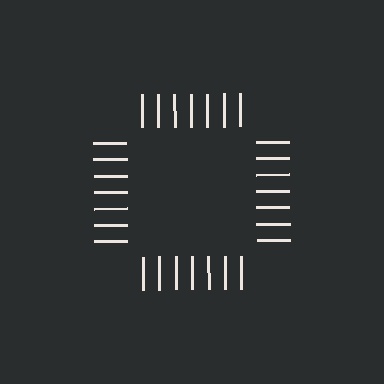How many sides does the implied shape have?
4 sides — the line-ends trace a square.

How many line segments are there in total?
28 — 7 along each of the 4 edges.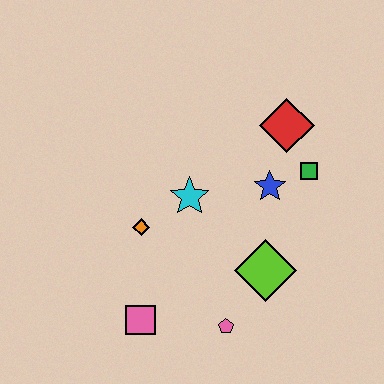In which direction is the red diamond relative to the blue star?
The red diamond is above the blue star.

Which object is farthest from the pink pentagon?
The red diamond is farthest from the pink pentagon.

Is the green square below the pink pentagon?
No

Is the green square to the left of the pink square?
No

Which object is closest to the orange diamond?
The cyan star is closest to the orange diamond.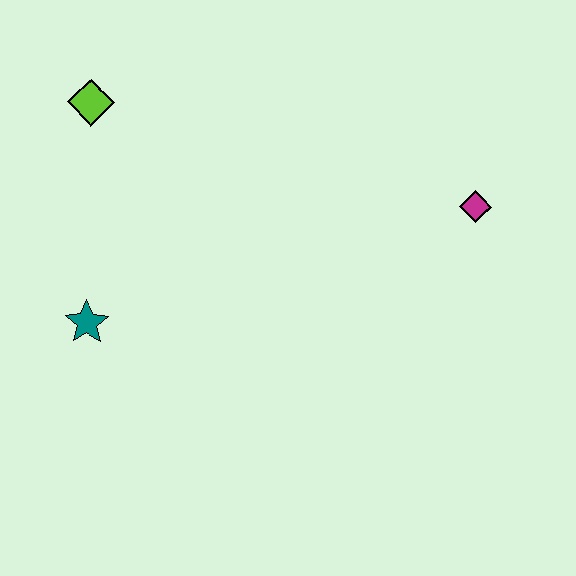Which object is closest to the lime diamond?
The teal star is closest to the lime diamond.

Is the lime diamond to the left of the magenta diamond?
Yes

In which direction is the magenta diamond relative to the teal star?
The magenta diamond is to the right of the teal star.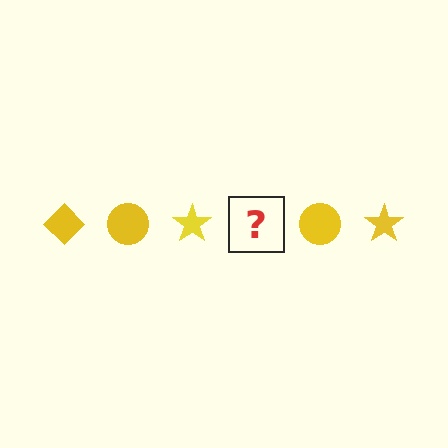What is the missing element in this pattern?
The missing element is a yellow diamond.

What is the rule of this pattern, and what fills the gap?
The rule is that the pattern cycles through diamond, circle, star shapes in yellow. The gap should be filled with a yellow diamond.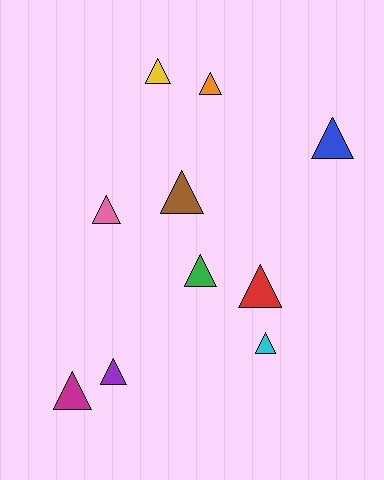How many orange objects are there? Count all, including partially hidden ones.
There is 1 orange object.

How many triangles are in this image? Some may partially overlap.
There are 10 triangles.